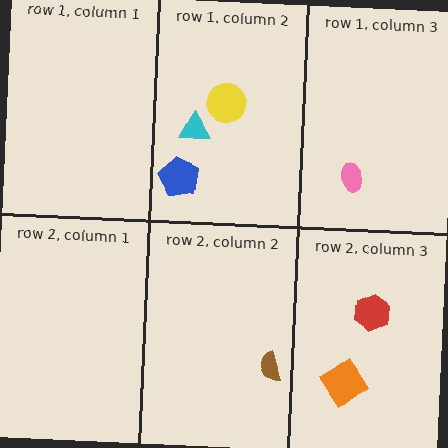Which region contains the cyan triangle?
The row 1, column 2 region.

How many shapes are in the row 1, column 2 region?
3.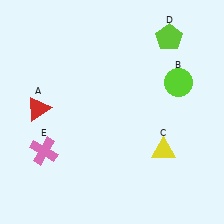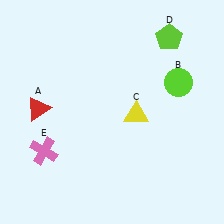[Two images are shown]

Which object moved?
The yellow triangle (C) moved up.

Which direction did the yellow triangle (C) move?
The yellow triangle (C) moved up.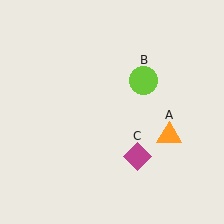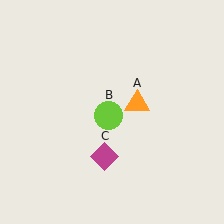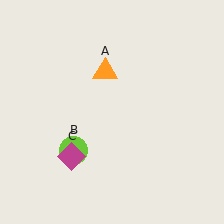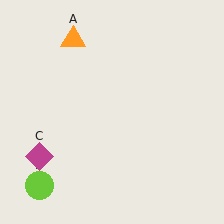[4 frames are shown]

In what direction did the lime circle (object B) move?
The lime circle (object B) moved down and to the left.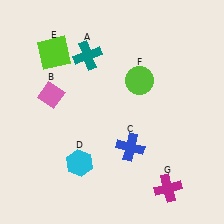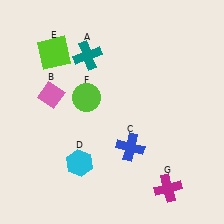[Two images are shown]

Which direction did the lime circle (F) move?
The lime circle (F) moved left.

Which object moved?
The lime circle (F) moved left.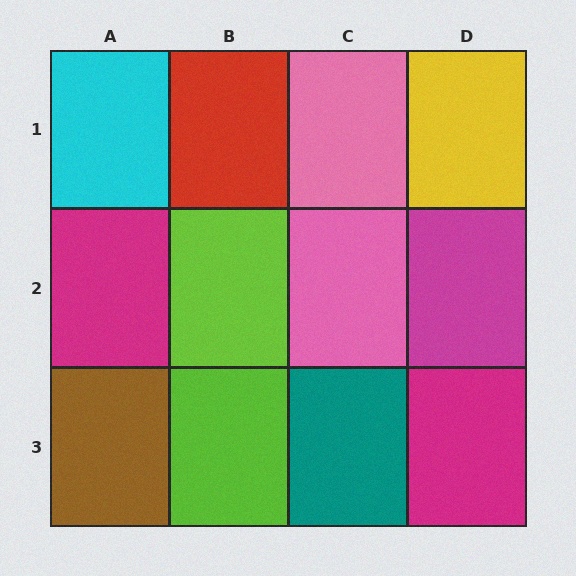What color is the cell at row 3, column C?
Teal.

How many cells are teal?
1 cell is teal.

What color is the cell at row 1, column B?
Red.